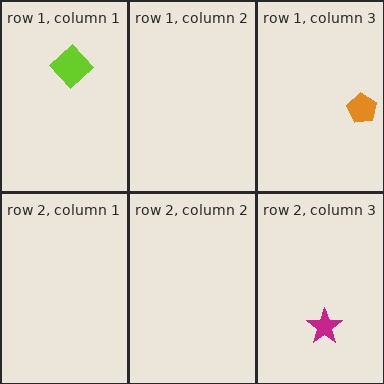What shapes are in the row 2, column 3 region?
The magenta star.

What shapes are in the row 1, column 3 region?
The orange pentagon.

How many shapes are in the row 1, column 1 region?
1.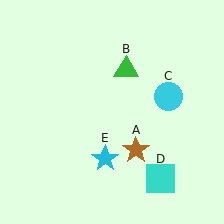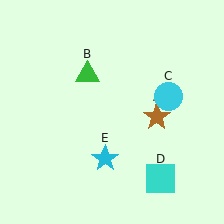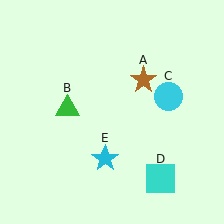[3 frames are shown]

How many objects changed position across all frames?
2 objects changed position: brown star (object A), green triangle (object B).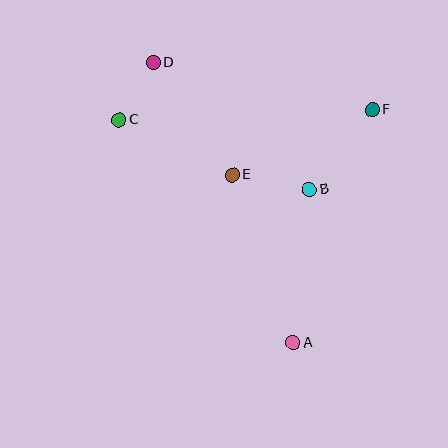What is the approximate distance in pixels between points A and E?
The distance between A and E is approximately 179 pixels.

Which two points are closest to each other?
Points C and D are closest to each other.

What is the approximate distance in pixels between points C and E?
The distance between C and E is approximately 126 pixels.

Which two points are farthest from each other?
Points A and D are farthest from each other.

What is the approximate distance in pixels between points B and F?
The distance between B and F is approximately 102 pixels.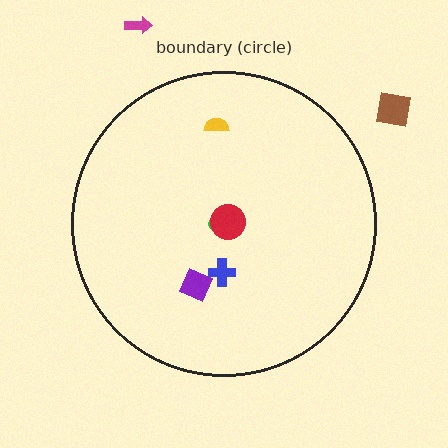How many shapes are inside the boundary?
5 inside, 2 outside.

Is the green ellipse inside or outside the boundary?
Inside.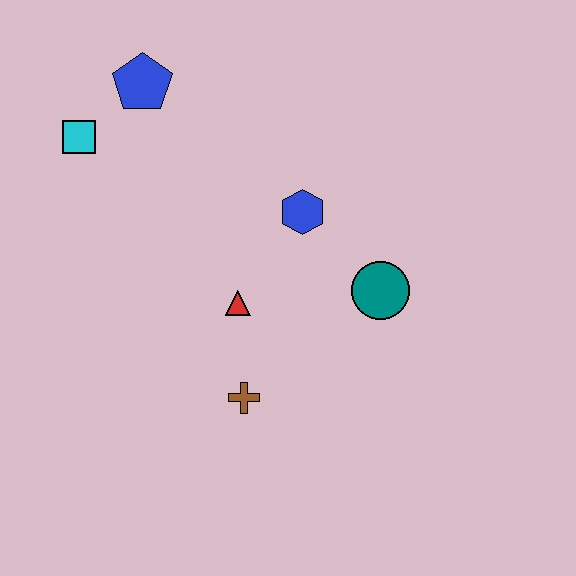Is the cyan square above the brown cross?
Yes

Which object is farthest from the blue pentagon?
The brown cross is farthest from the blue pentagon.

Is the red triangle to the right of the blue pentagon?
Yes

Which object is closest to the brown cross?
The red triangle is closest to the brown cross.